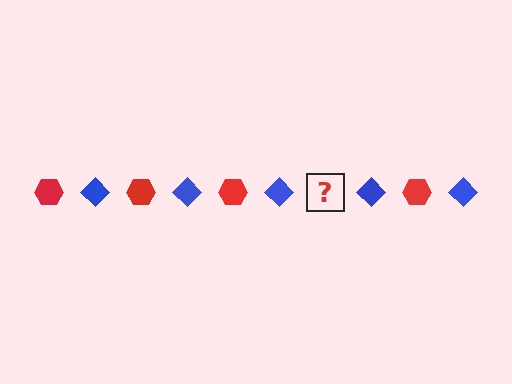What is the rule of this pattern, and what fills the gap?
The rule is that the pattern alternates between red hexagon and blue diamond. The gap should be filled with a red hexagon.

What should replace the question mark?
The question mark should be replaced with a red hexagon.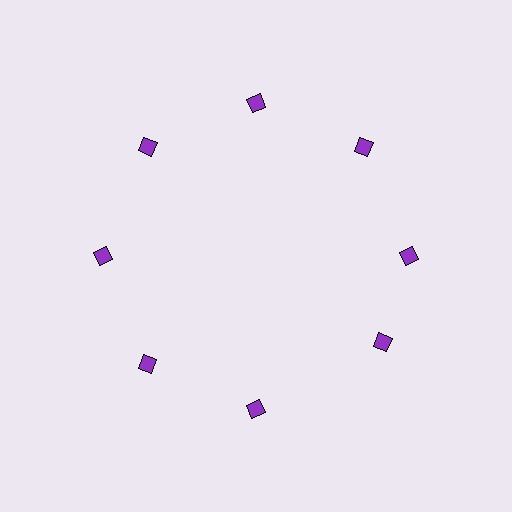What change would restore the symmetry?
The symmetry would be restored by rotating it back into even spacing with its neighbors so that all 8 diamonds sit at equal angles and equal distance from the center.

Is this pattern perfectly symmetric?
No. The 8 purple diamonds are arranged in a ring, but one element near the 4 o'clock position is rotated out of alignment along the ring, breaking the 8-fold rotational symmetry.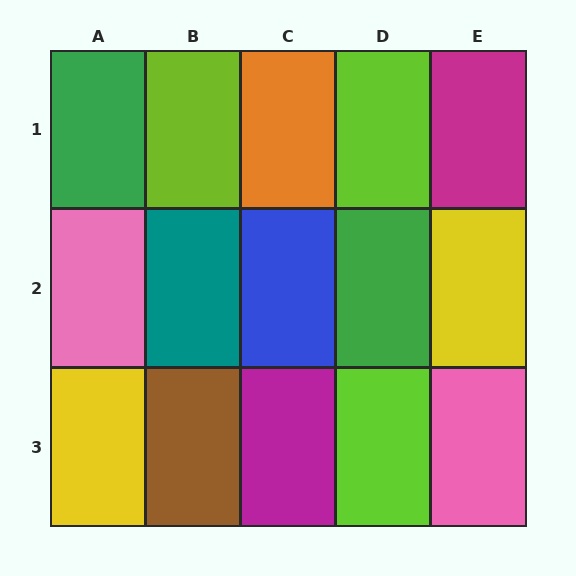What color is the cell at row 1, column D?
Lime.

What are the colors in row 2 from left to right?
Pink, teal, blue, green, yellow.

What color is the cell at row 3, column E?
Pink.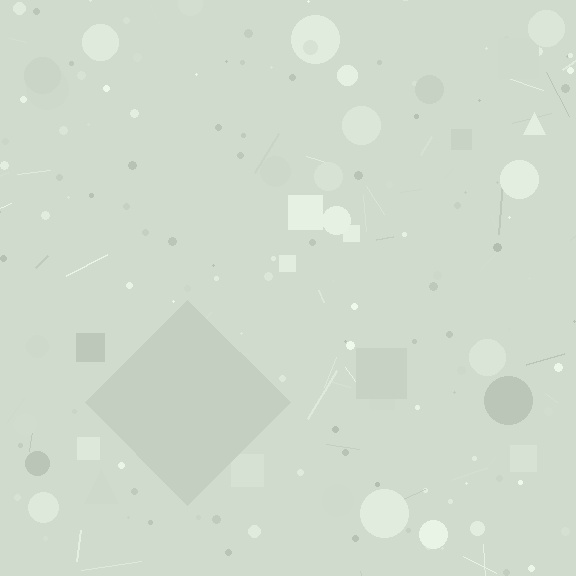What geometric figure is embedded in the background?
A diamond is embedded in the background.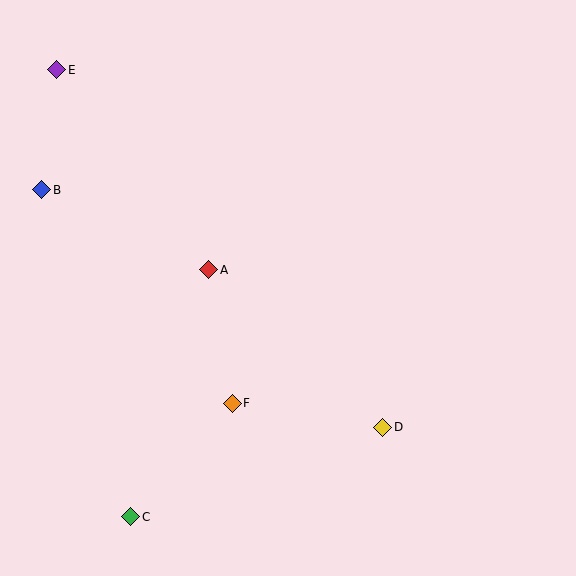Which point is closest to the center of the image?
Point A at (209, 270) is closest to the center.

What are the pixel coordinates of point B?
Point B is at (42, 190).